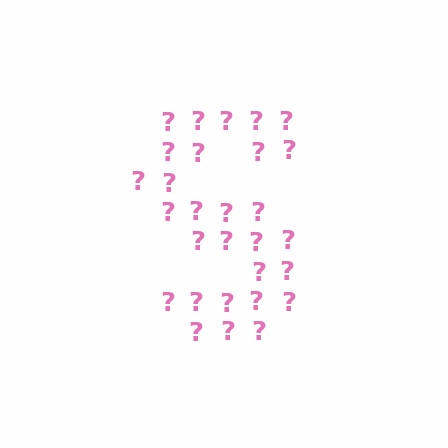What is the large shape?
The large shape is the letter S.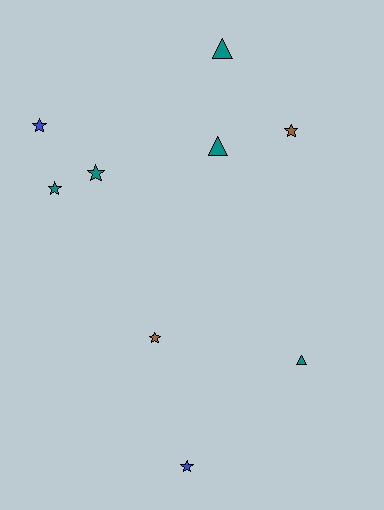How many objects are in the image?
There are 9 objects.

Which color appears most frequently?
Teal, with 5 objects.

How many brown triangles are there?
There are no brown triangles.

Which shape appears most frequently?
Star, with 6 objects.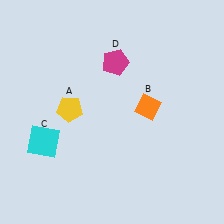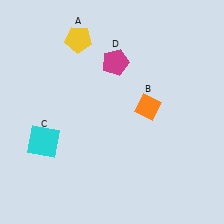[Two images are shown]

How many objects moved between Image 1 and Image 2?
1 object moved between the two images.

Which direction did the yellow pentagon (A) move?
The yellow pentagon (A) moved up.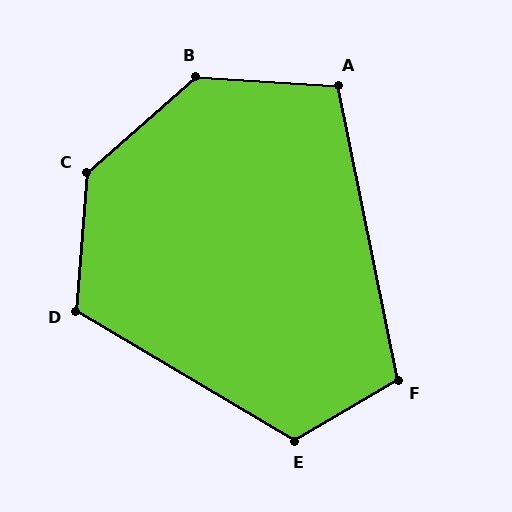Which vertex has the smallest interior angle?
A, at approximately 105 degrees.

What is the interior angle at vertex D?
Approximately 116 degrees (obtuse).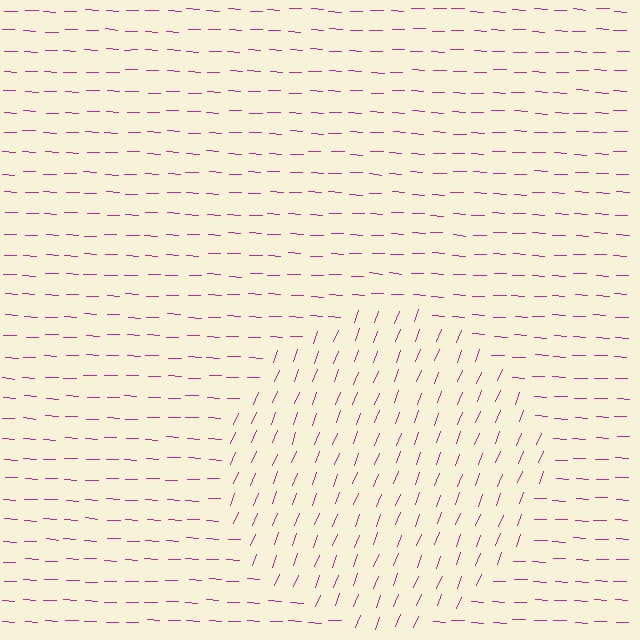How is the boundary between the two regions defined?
The boundary is defined purely by a change in line orientation (approximately 71 degrees difference). All lines are the same color and thickness.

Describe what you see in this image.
The image is filled with small magenta line segments. A circle region in the image has lines oriented differently from the surrounding lines, creating a visible texture boundary.